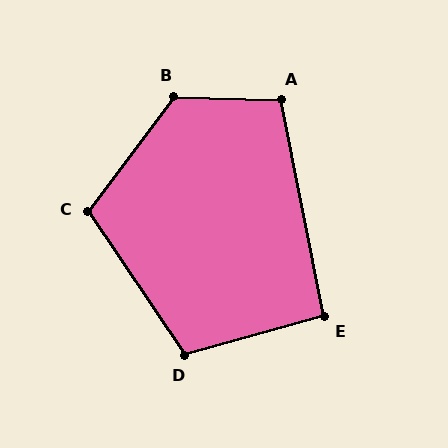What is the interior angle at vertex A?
Approximately 103 degrees (obtuse).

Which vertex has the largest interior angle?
B, at approximately 125 degrees.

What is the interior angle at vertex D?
Approximately 109 degrees (obtuse).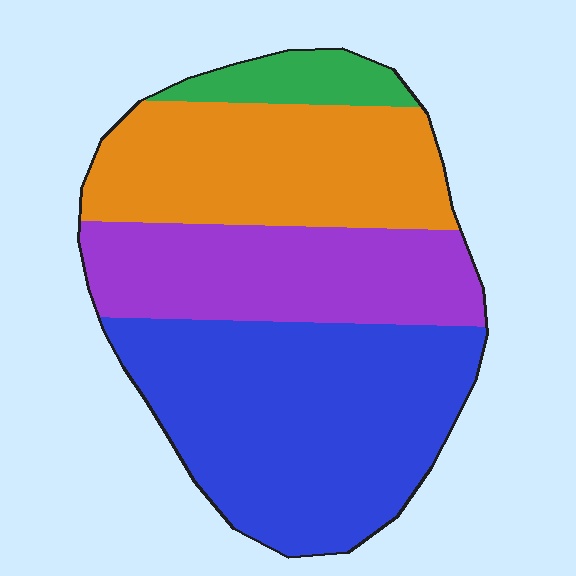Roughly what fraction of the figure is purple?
Purple covers about 25% of the figure.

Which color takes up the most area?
Blue, at roughly 40%.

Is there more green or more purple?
Purple.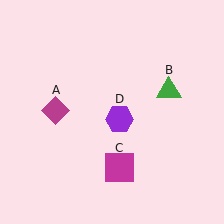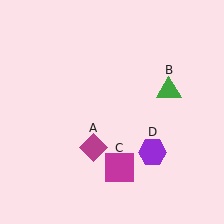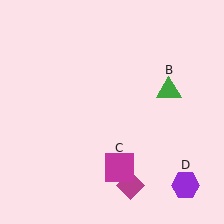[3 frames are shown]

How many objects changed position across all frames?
2 objects changed position: magenta diamond (object A), purple hexagon (object D).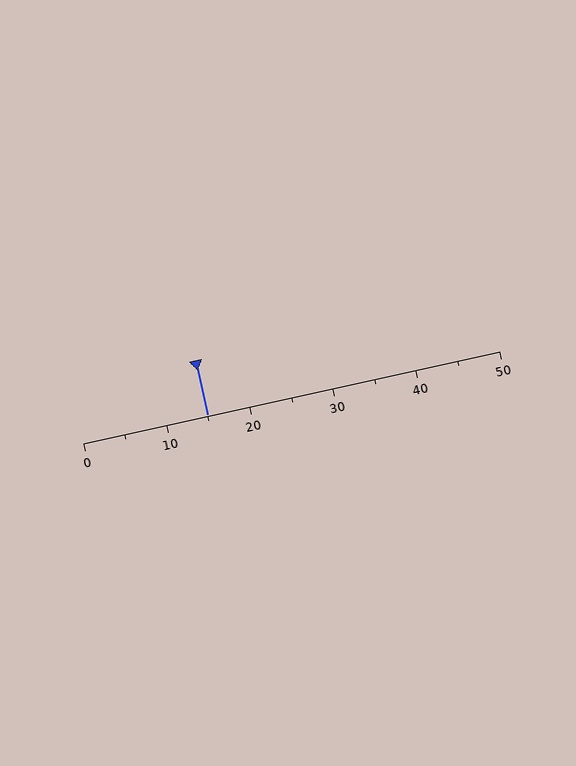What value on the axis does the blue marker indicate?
The marker indicates approximately 15.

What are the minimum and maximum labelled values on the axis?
The axis runs from 0 to 50.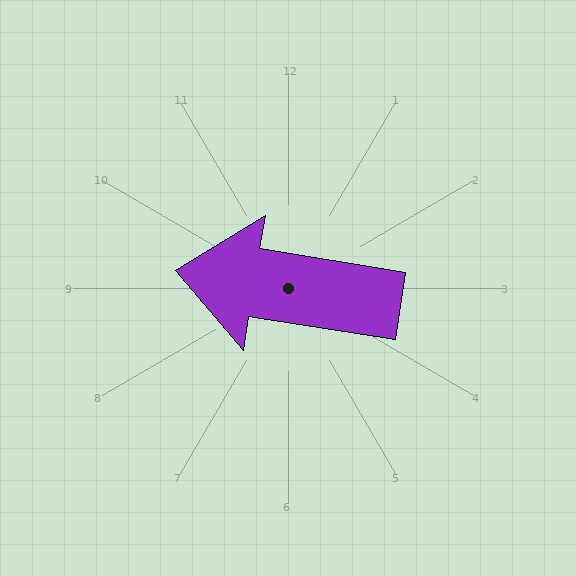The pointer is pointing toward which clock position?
Roughly 9 o'clock.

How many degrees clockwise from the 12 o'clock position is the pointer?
Approximately 279 degrees.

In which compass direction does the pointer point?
West.